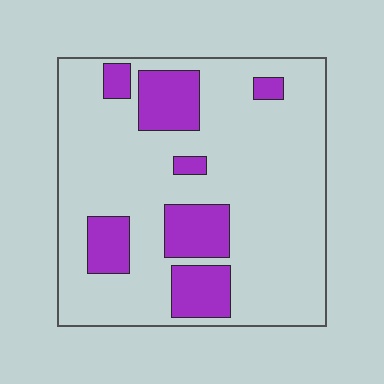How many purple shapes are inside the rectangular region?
7.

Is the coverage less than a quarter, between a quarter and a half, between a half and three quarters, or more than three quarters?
Less than a quarter.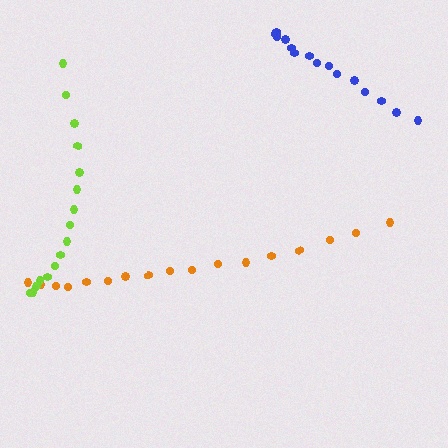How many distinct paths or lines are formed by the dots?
There are 3 distinct paths.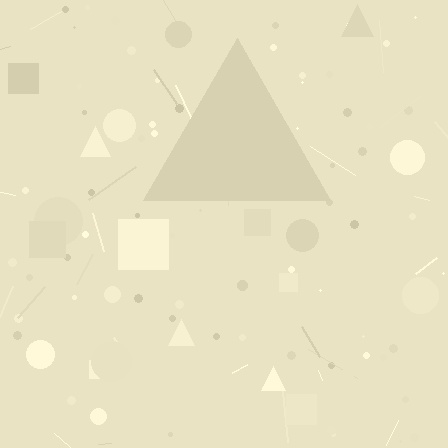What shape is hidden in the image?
A triangle is hidden in the image.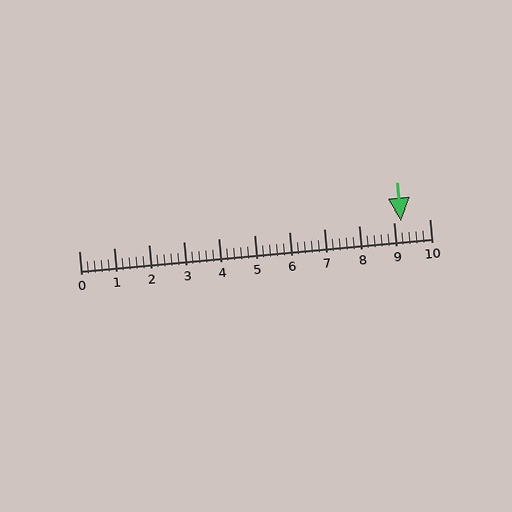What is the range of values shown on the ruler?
The ruler shows values from 0 to 10.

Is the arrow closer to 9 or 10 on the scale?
The arrow is closer to 9.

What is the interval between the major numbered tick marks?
The major tick marks are spaced 1 units apart.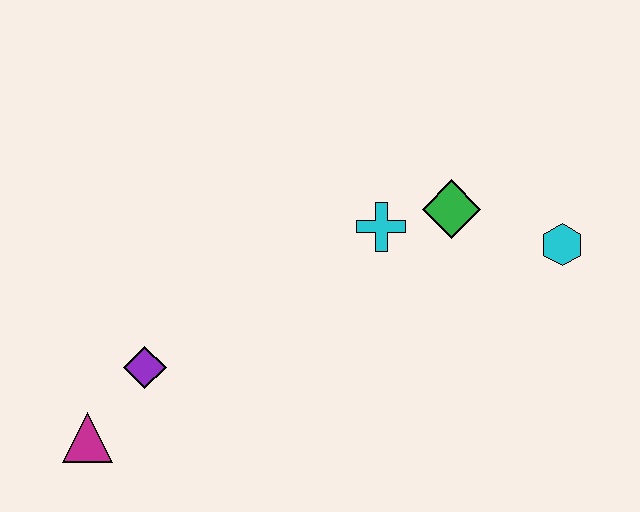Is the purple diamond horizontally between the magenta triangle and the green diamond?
Yes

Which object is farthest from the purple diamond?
The cyan hexagon is farthest from the purple diamond.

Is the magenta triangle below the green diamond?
Yes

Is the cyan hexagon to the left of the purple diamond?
No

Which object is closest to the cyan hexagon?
The green diamond is closest to the cyan hexagon.